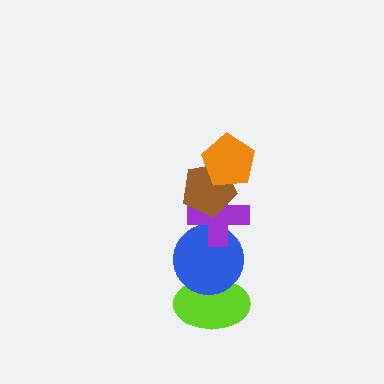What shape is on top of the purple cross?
The brown pentagon is on top of the purple cross.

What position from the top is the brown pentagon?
The brown pentagon is 2nd from the top.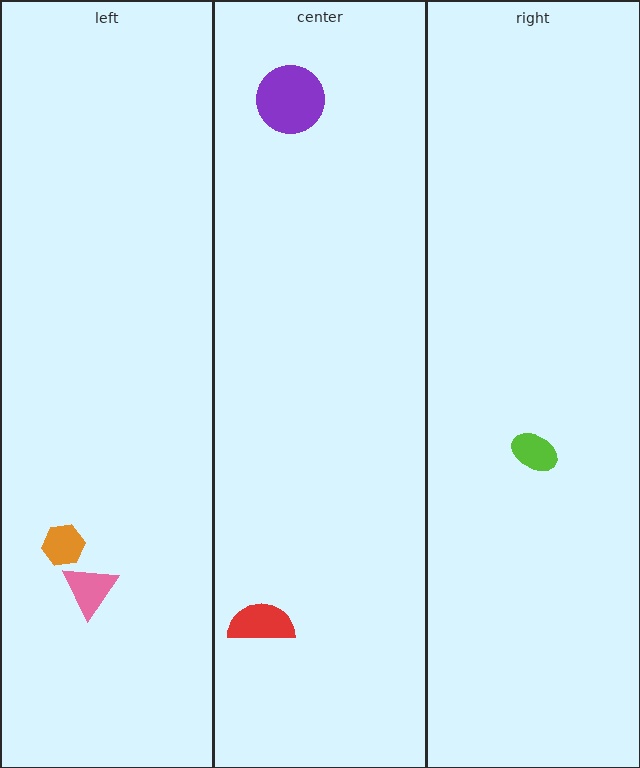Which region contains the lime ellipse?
The right region.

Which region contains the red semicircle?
The center region.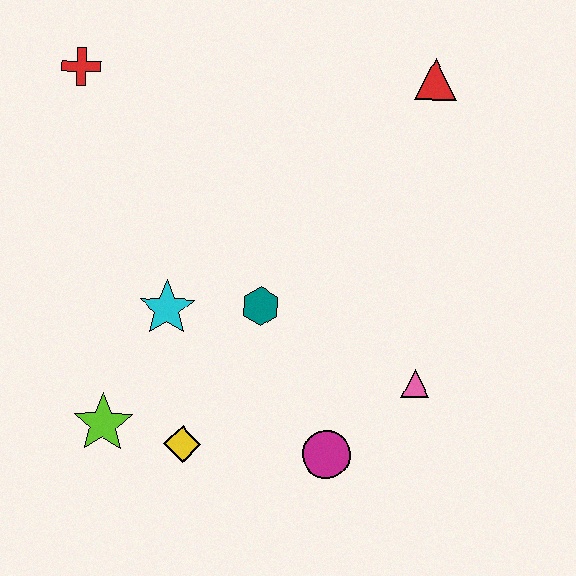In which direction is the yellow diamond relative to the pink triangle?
The yellow diamond is to the left of the pink triangle.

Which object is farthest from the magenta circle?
The red cross is farthest from the magenta circle.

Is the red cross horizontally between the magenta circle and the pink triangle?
No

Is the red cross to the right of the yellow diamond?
No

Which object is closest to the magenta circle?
The pink triangle is closest to the magenta circle.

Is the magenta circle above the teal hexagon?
No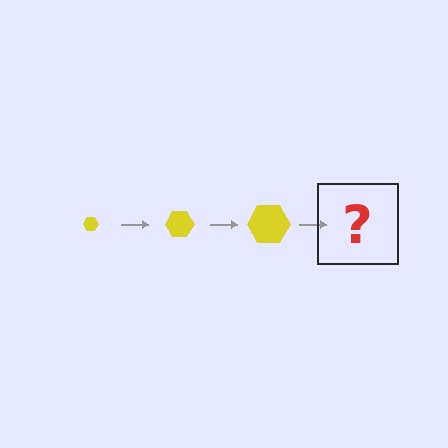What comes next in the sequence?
The next element should be a yellow hexagon, larger than the previous one.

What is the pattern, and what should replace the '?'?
The pattern is that the hexagon gets progressively larger each step. The '?' should be a yellow hexagon, larger than the previous one.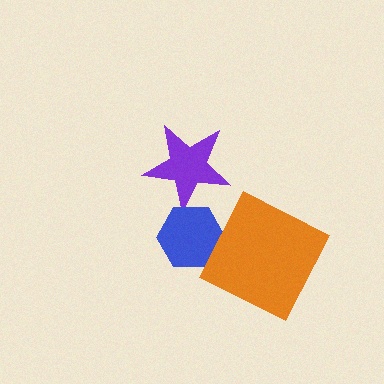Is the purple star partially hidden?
Yes, it is partially covered by another shape.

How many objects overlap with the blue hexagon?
1 object overlaps with the blue hexagon.